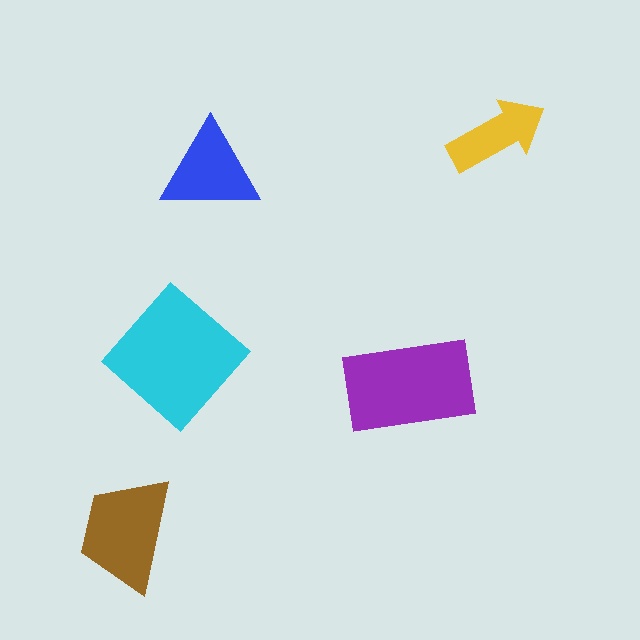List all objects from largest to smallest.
The cyan diamond, the purple rectangle, the brown trapezoid, the blue triangle, the yellow arrow.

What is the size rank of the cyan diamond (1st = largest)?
1st.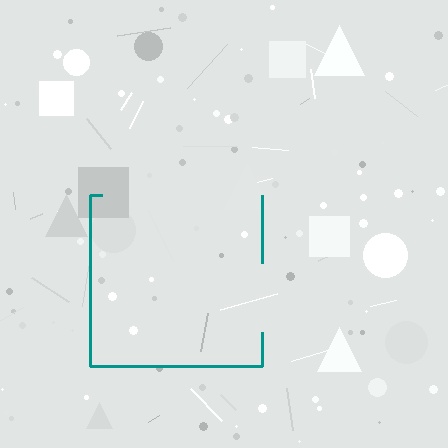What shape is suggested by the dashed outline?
The dashed outline suggests a square.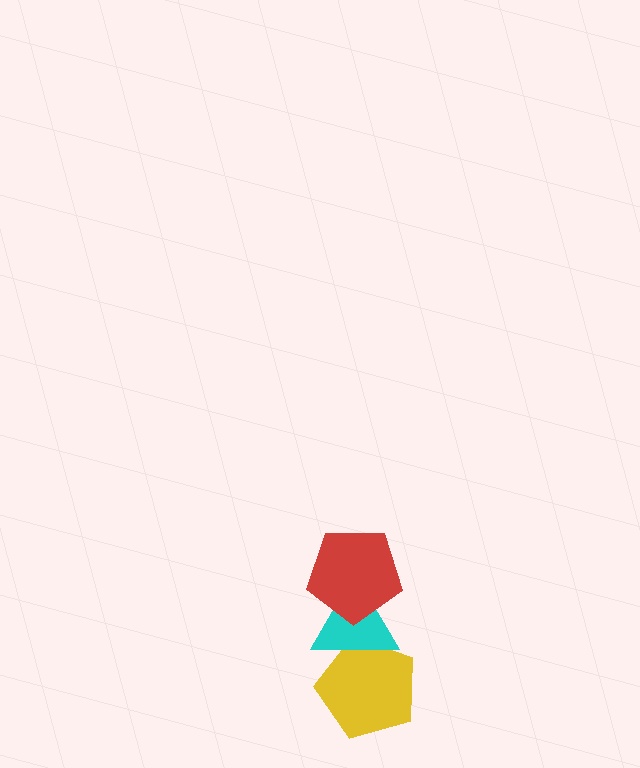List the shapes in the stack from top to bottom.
From top to bottom: the red pentagon, the cyan triangle, the yellow pentagon.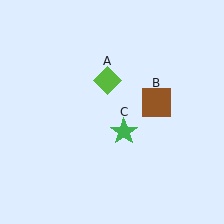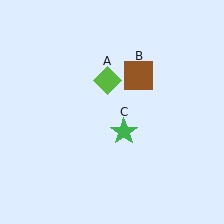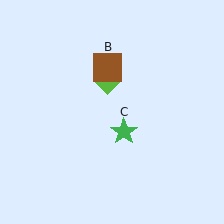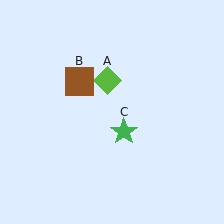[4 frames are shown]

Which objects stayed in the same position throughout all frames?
Lime diamond (object A) and green star (object C) remained stationary.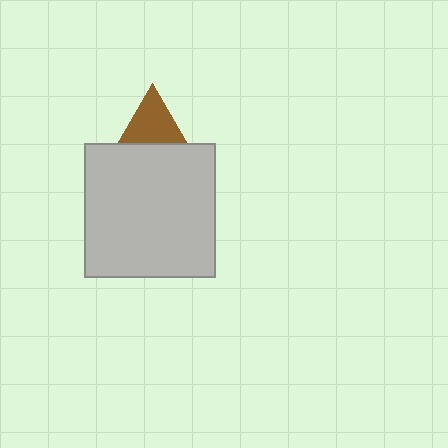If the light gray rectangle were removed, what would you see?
You would see the complete brown triangle.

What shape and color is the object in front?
The object in front is a light gray rectangle.